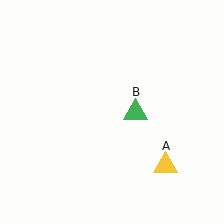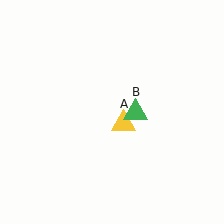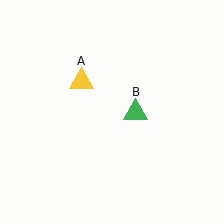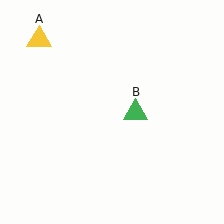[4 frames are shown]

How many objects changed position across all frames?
1 object changed position: yellow triangle (object A).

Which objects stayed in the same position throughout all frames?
Green triangle (object B) remained stationary.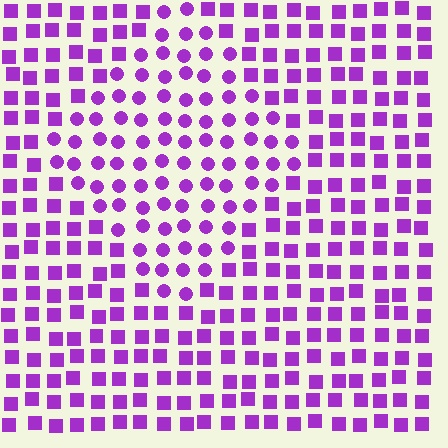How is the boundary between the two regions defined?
The boundary is defined by a change in element shape: circles inside vs. squares outside. All elements share the same color and spacing.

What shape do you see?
I see a diamond.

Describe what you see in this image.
The image is filled with small purple elements arranged in a uniform grid. A diamond-shaped region contains circles, while the surrounding area contains squares. The boundary is defined purely by the change in element shape.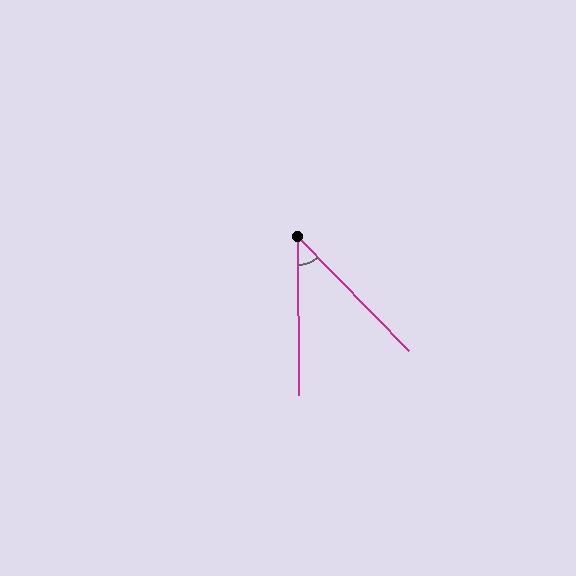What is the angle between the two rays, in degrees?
Approximately 44 degrees.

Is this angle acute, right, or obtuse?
It is acute.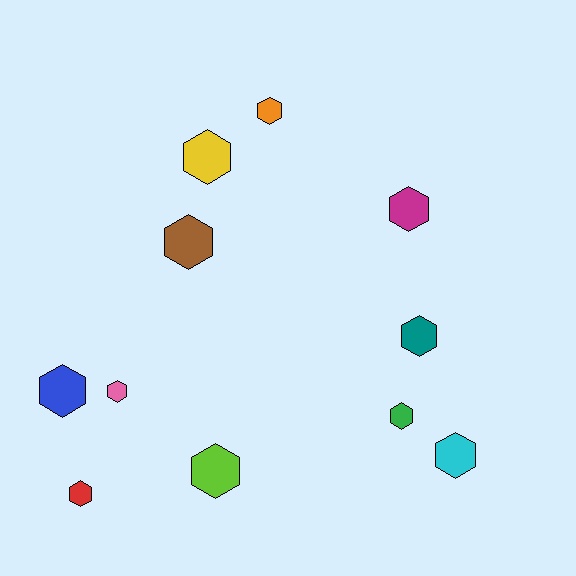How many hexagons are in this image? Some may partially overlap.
There are 11 hexagons.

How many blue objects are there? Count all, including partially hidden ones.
There is 1 blue object.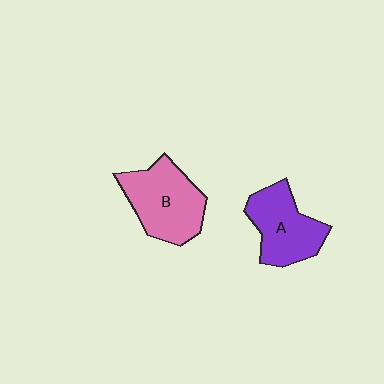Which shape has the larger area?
Shape B (pink).